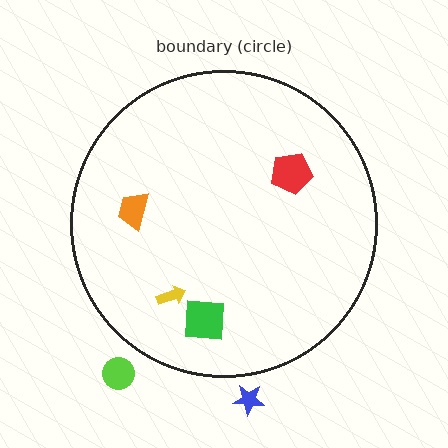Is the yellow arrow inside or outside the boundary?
Inside.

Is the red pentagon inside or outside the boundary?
Inside.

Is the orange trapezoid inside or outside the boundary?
Inside.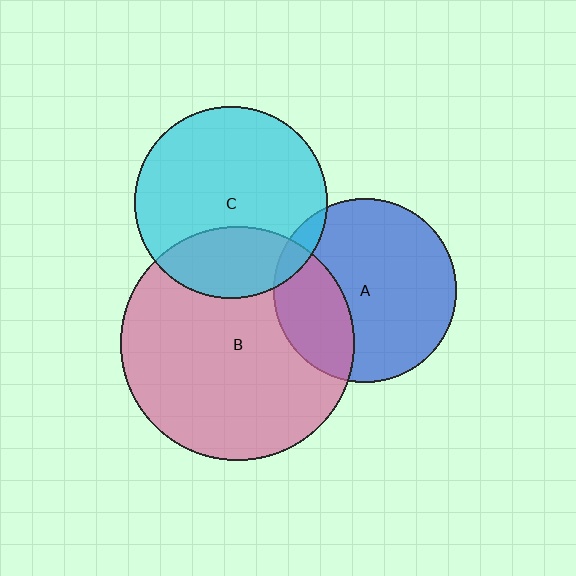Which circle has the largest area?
Circle B (pink).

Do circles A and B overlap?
Yes.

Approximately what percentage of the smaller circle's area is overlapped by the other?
Approximately 30%.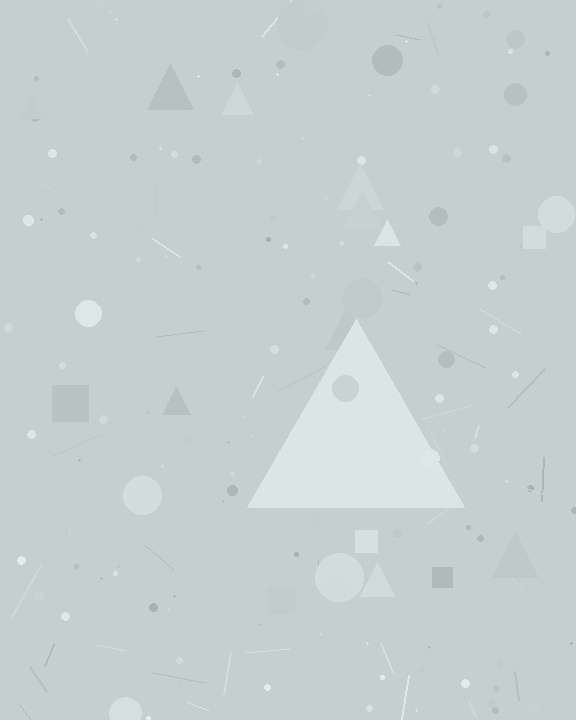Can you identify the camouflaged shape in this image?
The camouflaged shape is a triangle.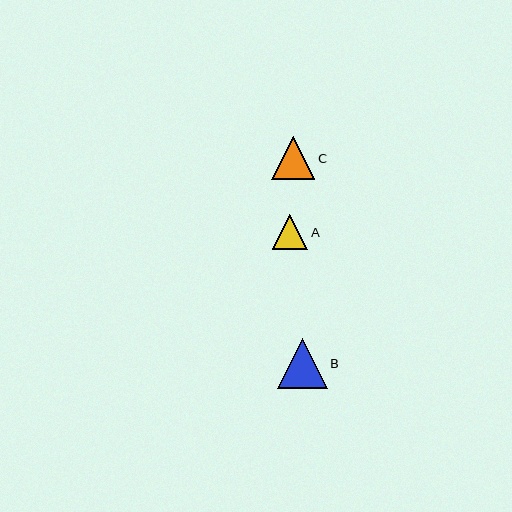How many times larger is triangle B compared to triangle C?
Triangle B is approximately 1.2 times the size of triangle C.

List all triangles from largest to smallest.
From largest to smallest: B, C, A.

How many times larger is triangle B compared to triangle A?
Triangle B is approximately 1.4 times the size of triangle A.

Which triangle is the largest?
Triangle B is the largest with a size of approximately 50 pixels.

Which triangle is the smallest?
Triangle A is the smallest with a size of approximately 35 pixels.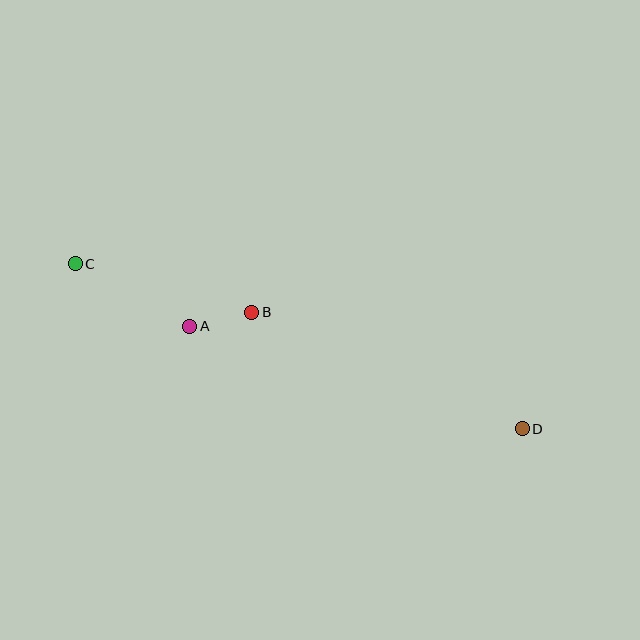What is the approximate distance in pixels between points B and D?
The distance between B and D is approximately 294 pixels.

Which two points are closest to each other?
Points A and B are closest to each other.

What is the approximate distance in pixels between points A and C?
The distance between A and C is approximately 130 pixels.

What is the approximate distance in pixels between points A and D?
The distance between A and D is approximately 348 pixels.